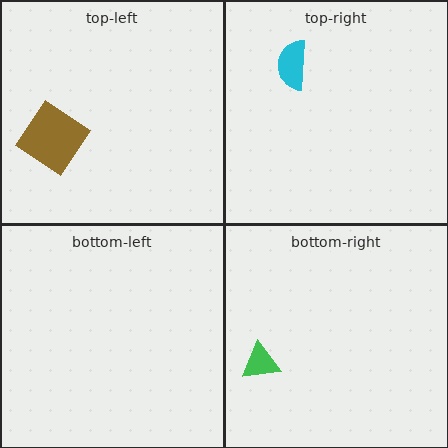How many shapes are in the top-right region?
1.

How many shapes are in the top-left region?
1.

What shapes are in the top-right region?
The cyan semicircle.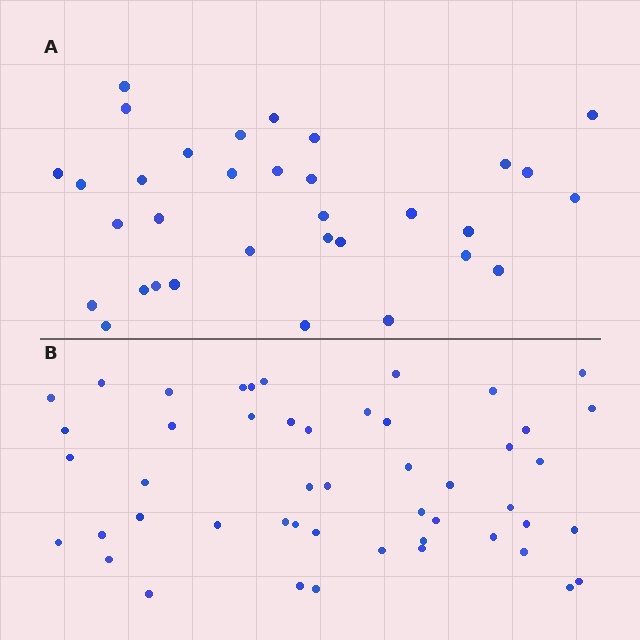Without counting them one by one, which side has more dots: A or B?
Region B (the bottom region) has more dots.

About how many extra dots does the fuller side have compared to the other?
Region B has approximately 15 more dots than region A.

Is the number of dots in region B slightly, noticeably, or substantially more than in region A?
Region B has substantially more. The ratio is roughly 1.5 to 1.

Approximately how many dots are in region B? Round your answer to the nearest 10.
About 50 dots. (The exact count is 49, which rounds to 50.)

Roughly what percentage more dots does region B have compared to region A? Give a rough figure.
About 50% more.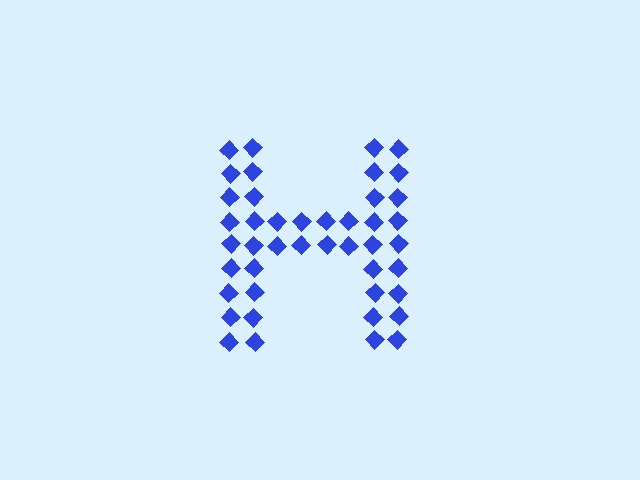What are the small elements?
The small elements are diamonds.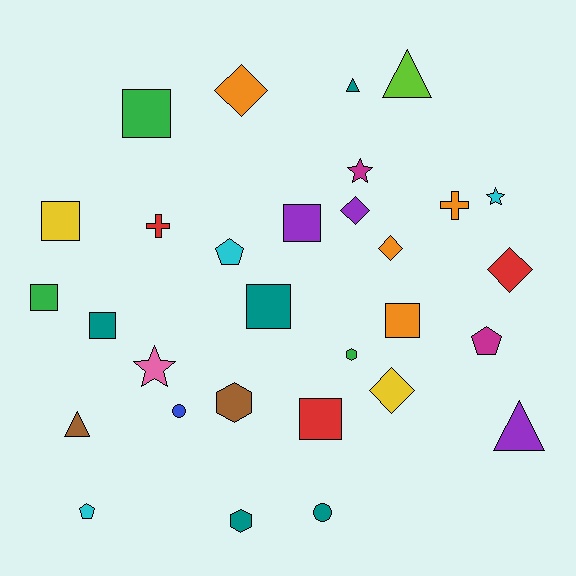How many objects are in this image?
There are 30 objects.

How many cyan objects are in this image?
There are 3 cyan objects.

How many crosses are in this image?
There are 2 crosses.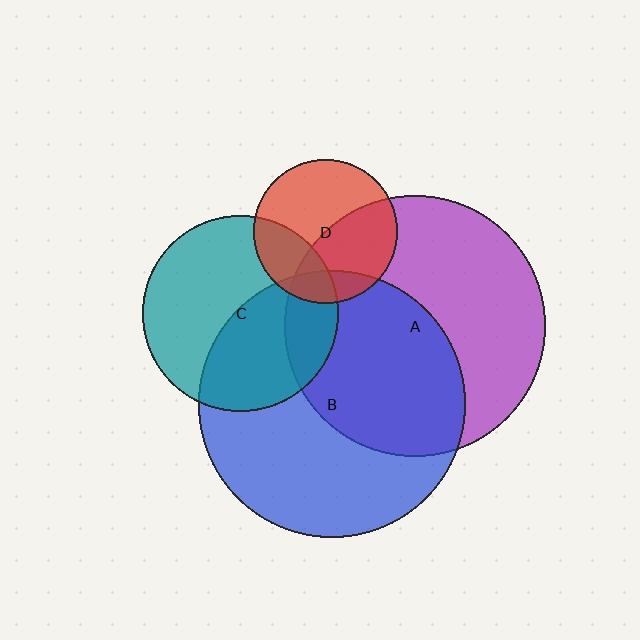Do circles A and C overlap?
Yes.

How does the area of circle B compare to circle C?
Approximately 1.9 times.